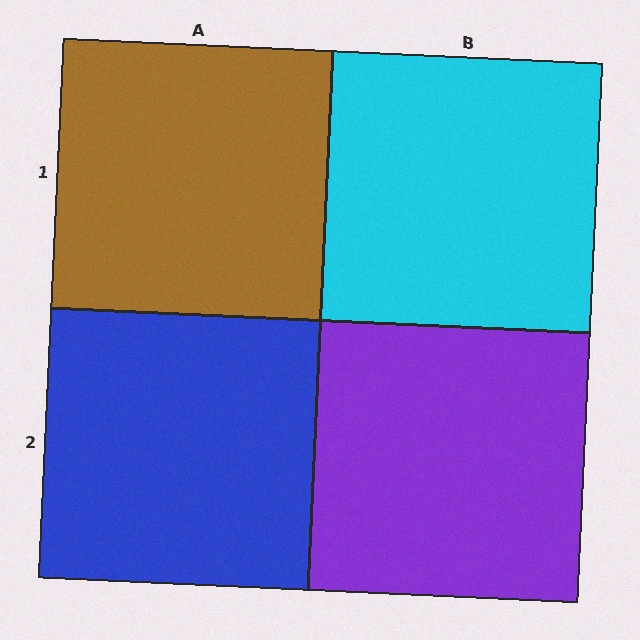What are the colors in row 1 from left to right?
Brown, cyan.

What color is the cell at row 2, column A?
Blue.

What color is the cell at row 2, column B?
Purple.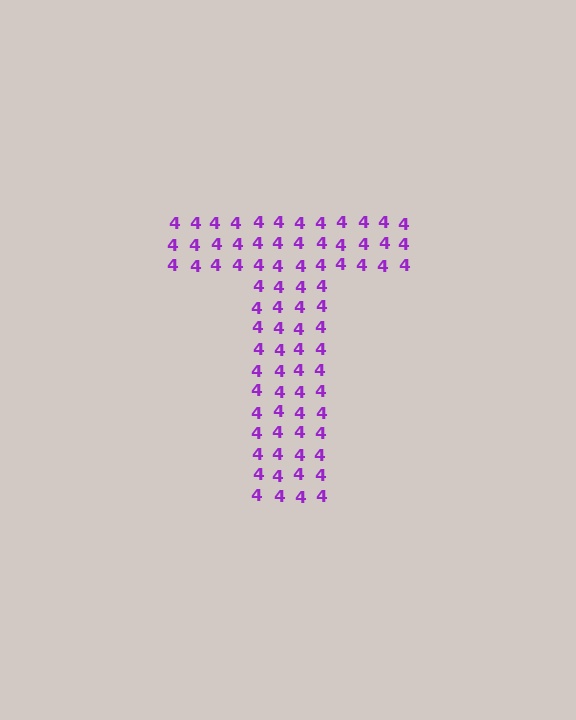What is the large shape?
The large shape is the letter T.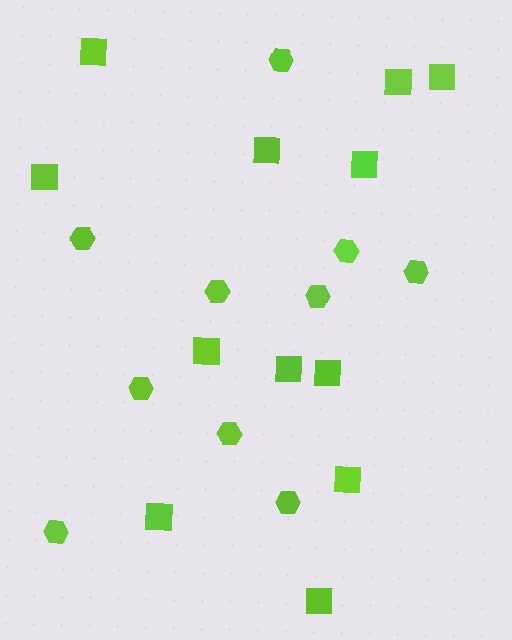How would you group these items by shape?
There are 2 groups: one group of squares (12) and one group of hexagons (10).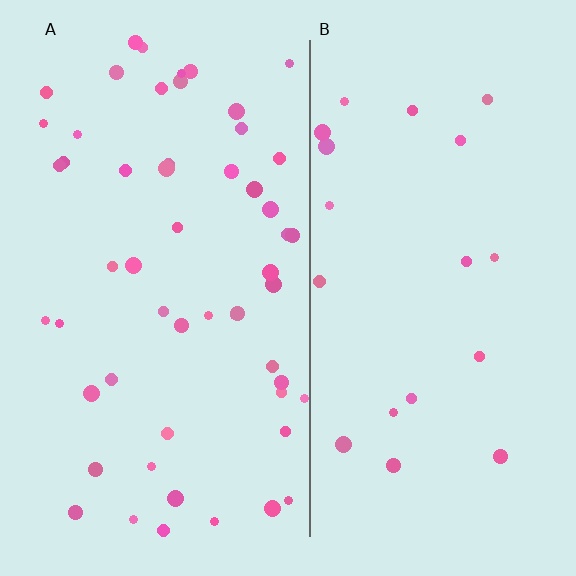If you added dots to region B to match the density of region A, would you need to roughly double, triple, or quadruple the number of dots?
Approximately triple.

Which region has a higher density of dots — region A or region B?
A (the left).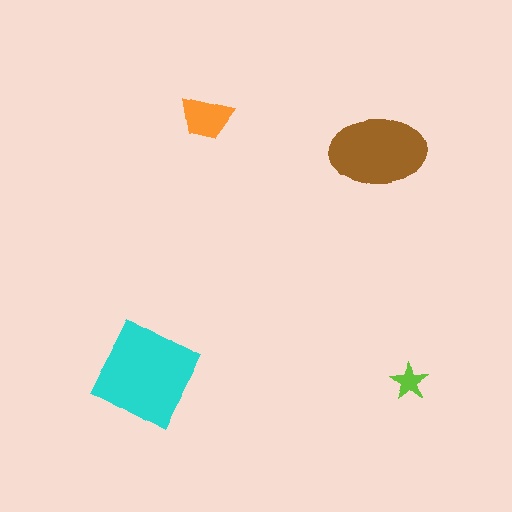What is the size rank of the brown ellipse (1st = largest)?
2nd.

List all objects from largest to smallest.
The cyan diamond, the brown ellipse, the orange trapezoid, the lime star.